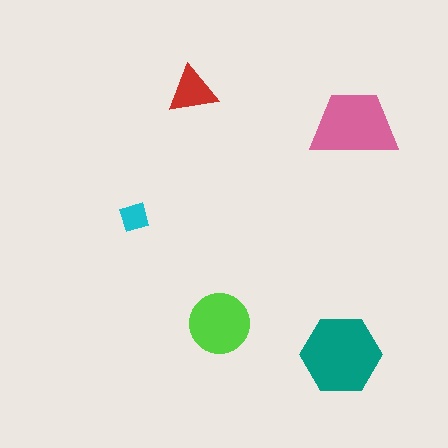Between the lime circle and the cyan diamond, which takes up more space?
The lime circle.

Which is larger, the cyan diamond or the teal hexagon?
The teal hexagon.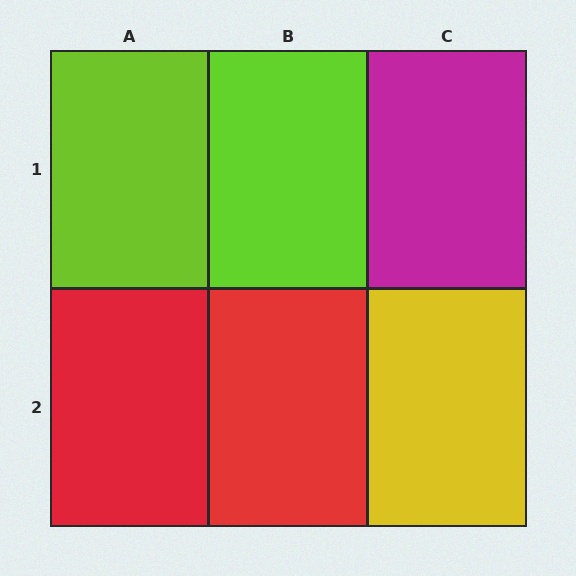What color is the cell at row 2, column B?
Red.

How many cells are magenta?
1 cell is magenta.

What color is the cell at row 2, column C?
Yellow.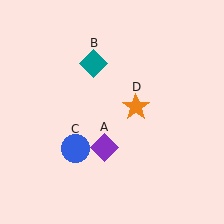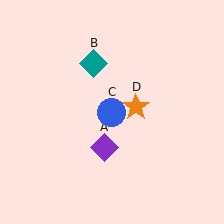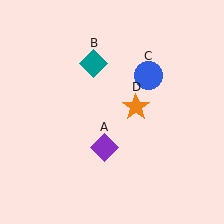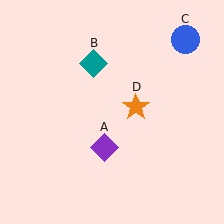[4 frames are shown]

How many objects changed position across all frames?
1 object changed position: blue circle (object C).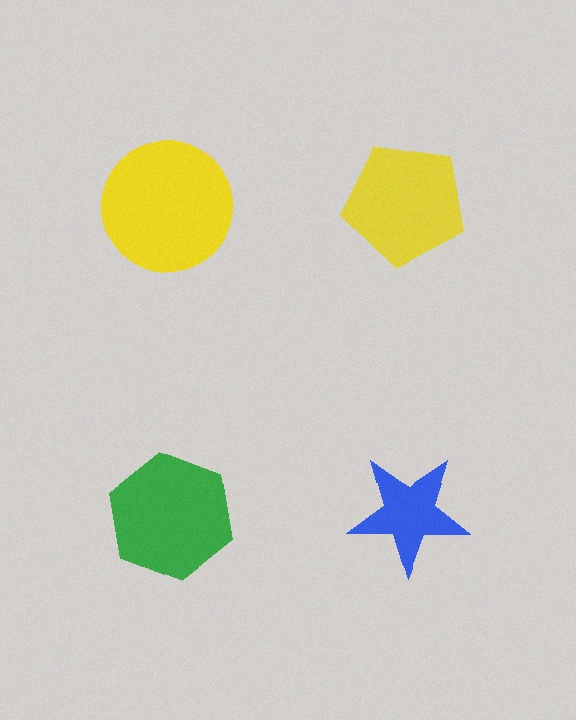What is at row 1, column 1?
A yellow circle.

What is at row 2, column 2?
A blue star.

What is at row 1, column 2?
A yellow pentagon.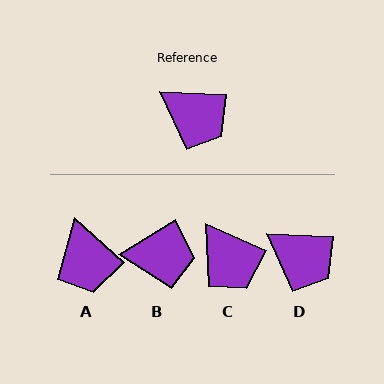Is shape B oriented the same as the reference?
No, it is off by about 33 degrees.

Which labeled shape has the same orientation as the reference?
D.